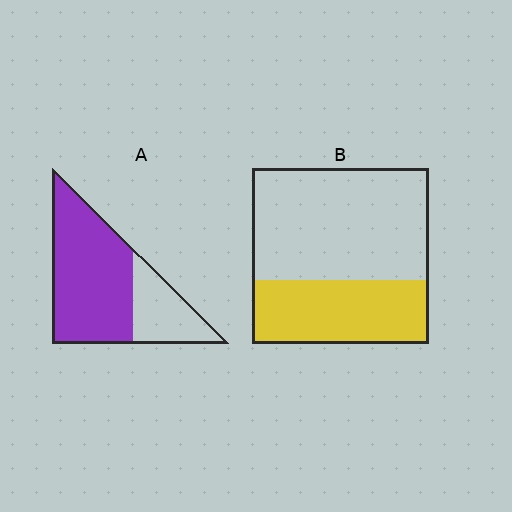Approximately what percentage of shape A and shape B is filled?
A is approximately 70% and B is approximately 35%.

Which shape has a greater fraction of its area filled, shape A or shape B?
Shape A.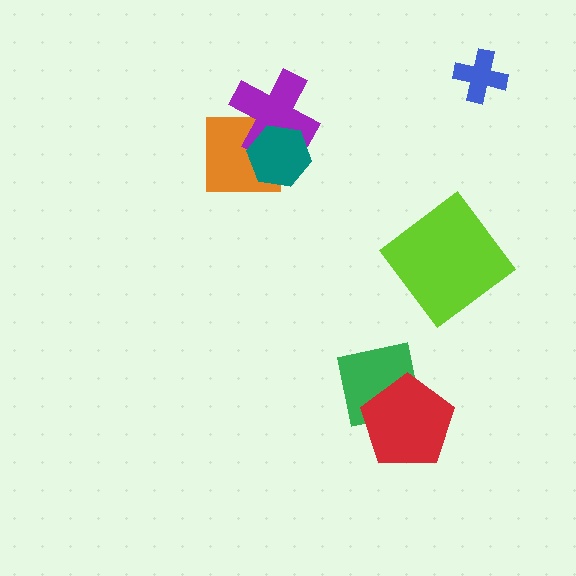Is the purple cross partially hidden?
Yes, it is partially covered by another shape.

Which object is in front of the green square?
The red pentagon is in front of the green square.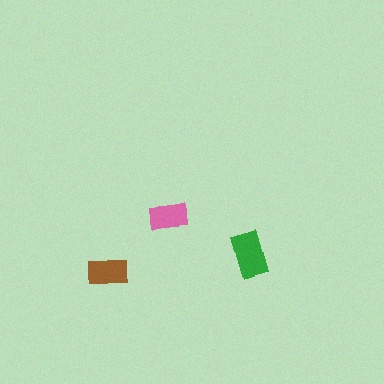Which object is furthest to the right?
The green rectangle is rightmost.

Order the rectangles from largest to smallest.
the green one, the brown one, the pink one.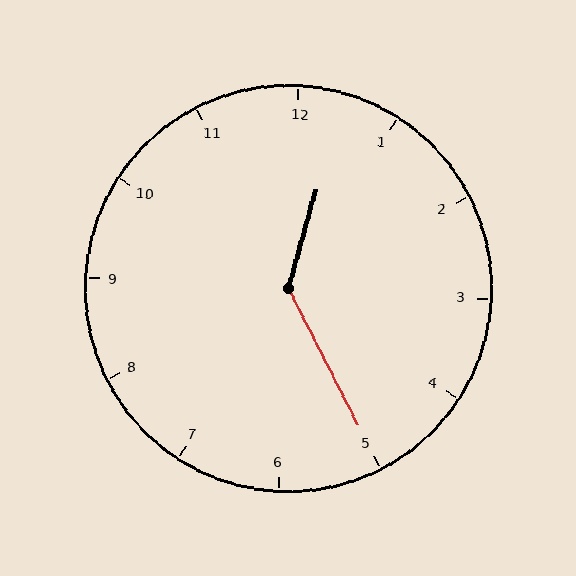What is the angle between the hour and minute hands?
Approximately 138 degrees.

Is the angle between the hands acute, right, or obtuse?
It is obtuse.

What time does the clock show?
12:25.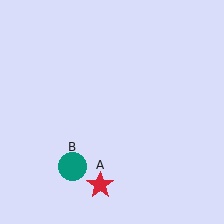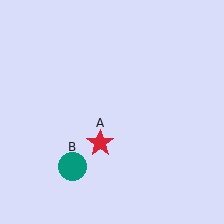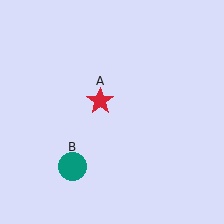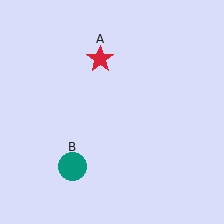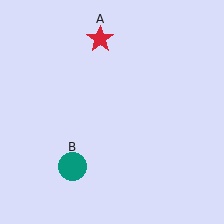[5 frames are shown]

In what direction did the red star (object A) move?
The red star (object A) moved up.